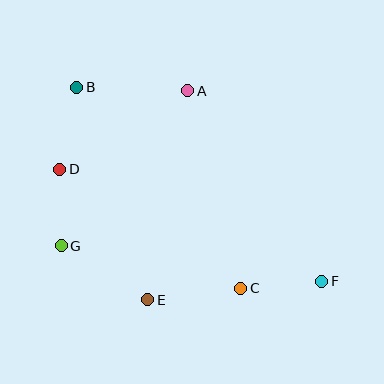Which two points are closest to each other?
Points D and G are closest to each other.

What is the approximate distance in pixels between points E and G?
The distance between E and G is approximately 102 pixels.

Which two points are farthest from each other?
Points B and F are farthest from each other.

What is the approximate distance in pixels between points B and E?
The distance between B and E is approximately 224 pixels.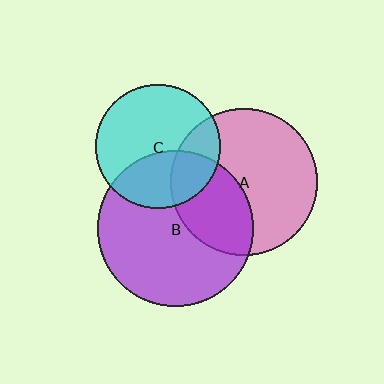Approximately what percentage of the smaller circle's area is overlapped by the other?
Approximately 25%.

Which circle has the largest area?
Circle B (purple).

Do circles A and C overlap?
Yes.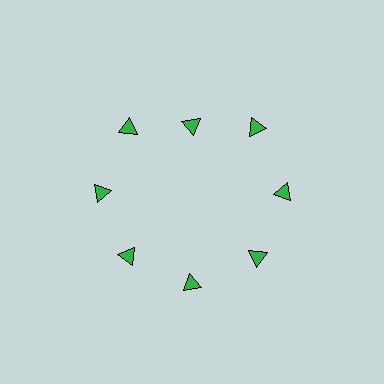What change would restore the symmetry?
The symmetry would be restored by moving it outward, back onto the ring so that all 8 triangles sit at equal angles and equal distance from the center.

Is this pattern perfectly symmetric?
No. The 8 green triangles are arranged in a ring, but one element near the 12 o'clock position is pulled inward toward the center, breaking the 8-fold rotational symmetry.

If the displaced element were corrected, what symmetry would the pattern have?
It would have 8-fold rotational symmetry — the pattern would map onto itself every 45 degrees.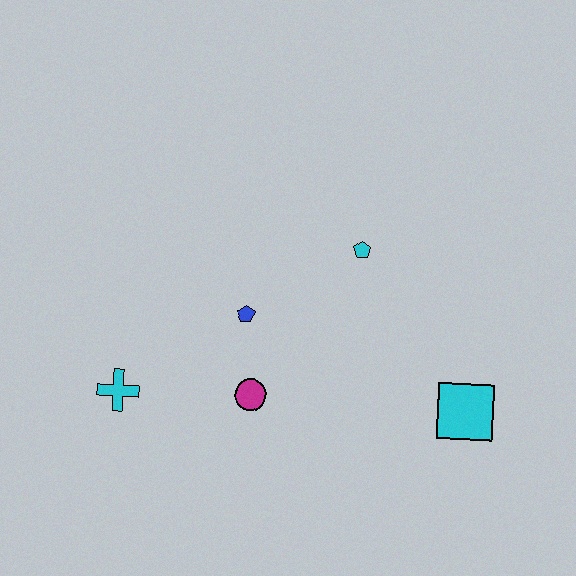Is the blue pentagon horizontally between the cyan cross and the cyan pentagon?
Yes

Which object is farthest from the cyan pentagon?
The cyan cross is farthest from the cyan pentagon.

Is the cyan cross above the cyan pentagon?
No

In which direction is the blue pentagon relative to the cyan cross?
The blue pentagon is to the right of the cyan cross.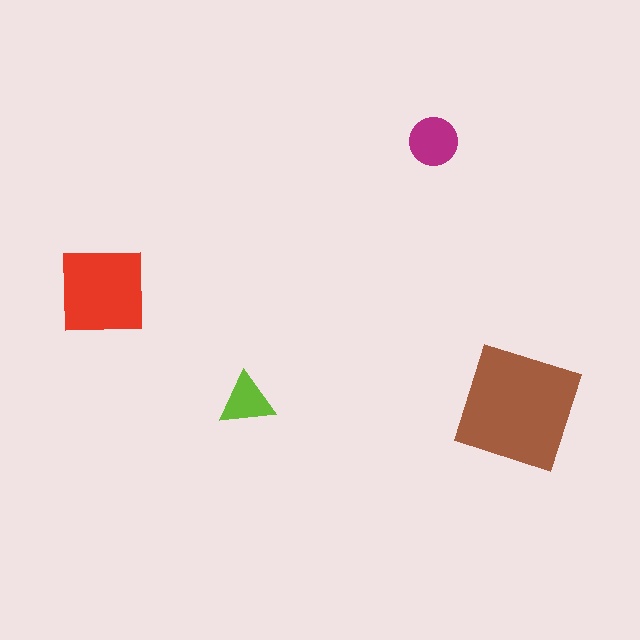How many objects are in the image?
There are 4 objects in the image.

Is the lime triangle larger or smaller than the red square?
Smaller.